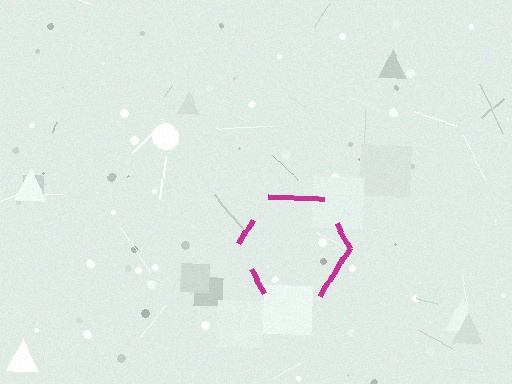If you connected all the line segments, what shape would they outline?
They would outline a hexagon.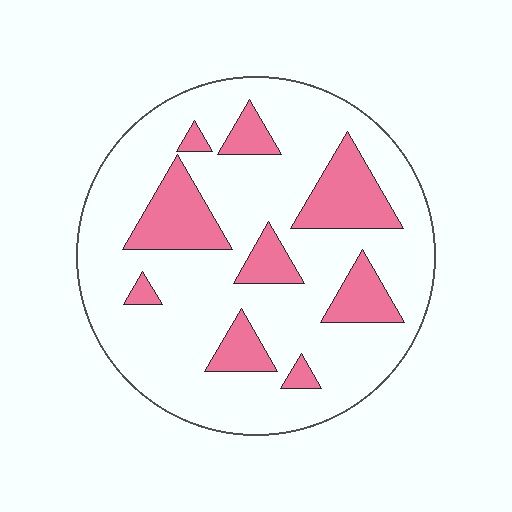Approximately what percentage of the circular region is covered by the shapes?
Approximately 20%.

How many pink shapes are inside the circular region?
9.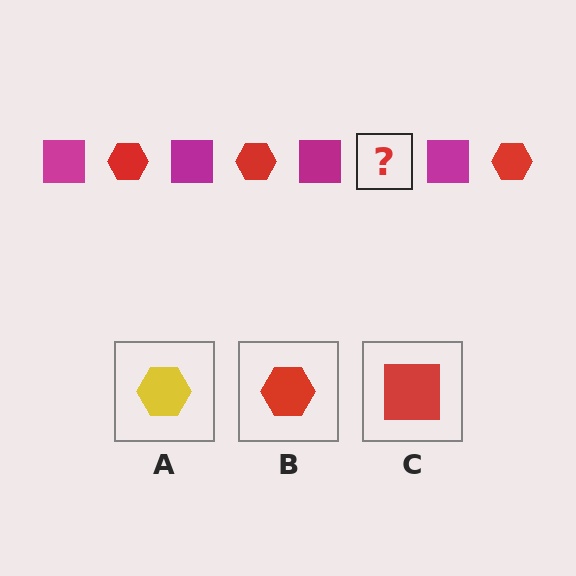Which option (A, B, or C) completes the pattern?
B.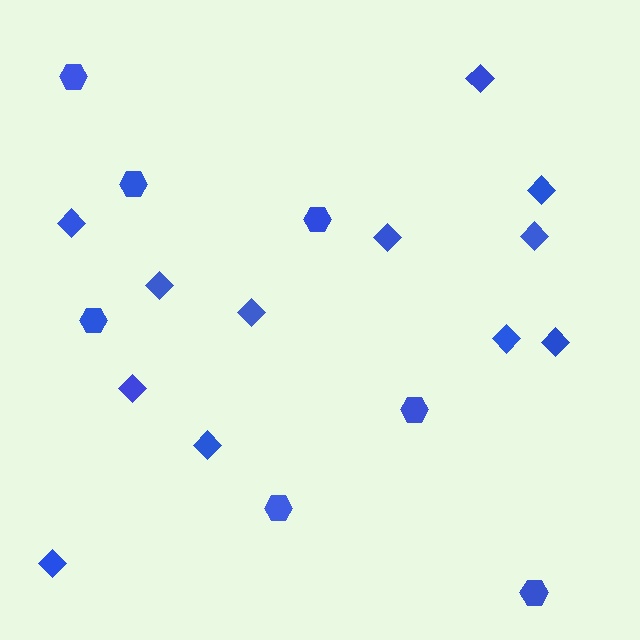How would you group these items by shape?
There are 2 groups: one group of hexagons (7) and one group of diamonds (12).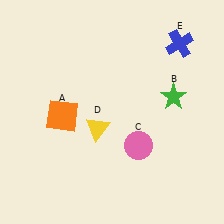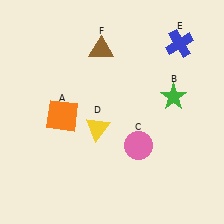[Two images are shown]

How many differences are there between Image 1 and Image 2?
There is 1 difference between the two images.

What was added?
A brown triangle (F) was added in Image 2.